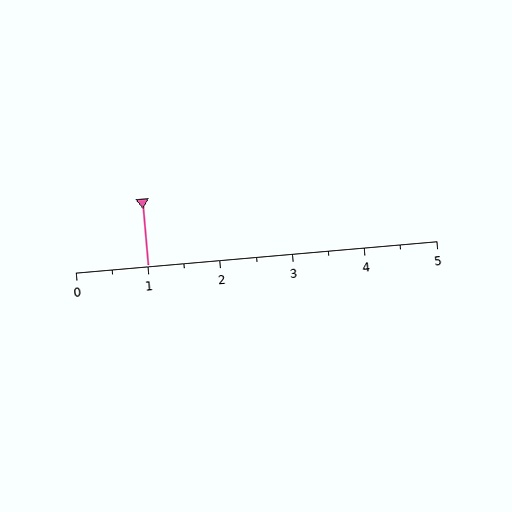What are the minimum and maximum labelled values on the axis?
The axis runs from 0 to 5.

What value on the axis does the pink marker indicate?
The marker indicates approximately 1.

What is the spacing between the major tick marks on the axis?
The major ticks are spaced 1 apart.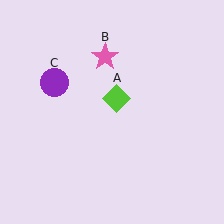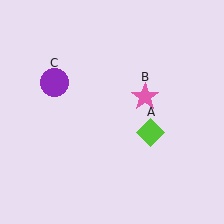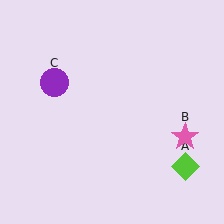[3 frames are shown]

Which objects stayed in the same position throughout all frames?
Purple circle (object C) remained stationary.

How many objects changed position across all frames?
2 objects changed position: lime diamond (object A), pink star (object B).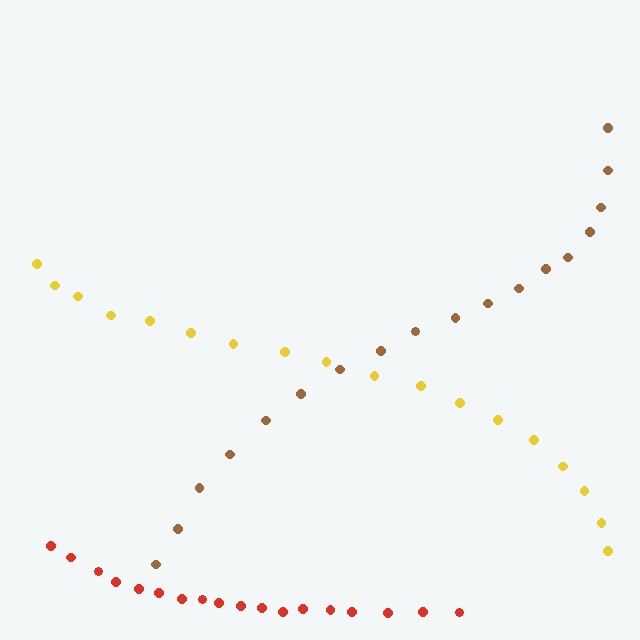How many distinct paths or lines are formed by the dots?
There are 3 distinct paths.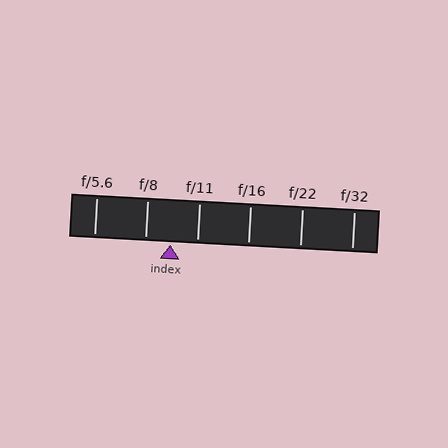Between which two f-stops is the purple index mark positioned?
The index mark is between f/8 and f/11.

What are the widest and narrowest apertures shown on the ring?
The widest aperture shown is f/5.6 and the narrowest is f/32.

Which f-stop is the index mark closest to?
The index mark is closest to f/8.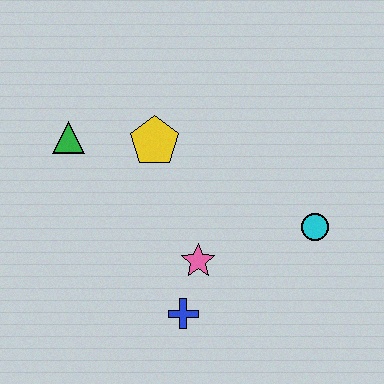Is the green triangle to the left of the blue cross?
Yes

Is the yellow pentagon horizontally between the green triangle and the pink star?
Yes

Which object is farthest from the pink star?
The green triangle is farthest from the pink star.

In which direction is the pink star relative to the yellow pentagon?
The pink star is below the yellow pentagon.